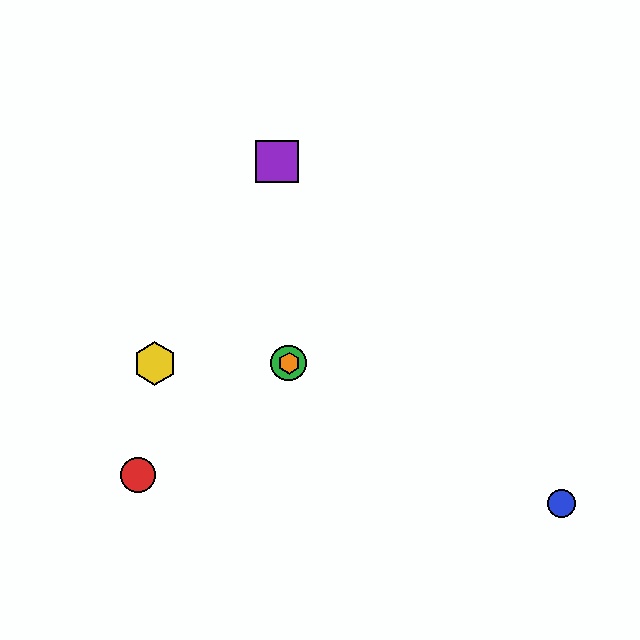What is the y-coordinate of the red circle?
The red circle is at y≈475.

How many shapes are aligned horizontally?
3 shapes (the green circle, the yellow hexagon, the orange hexagon) are aligned horizontally.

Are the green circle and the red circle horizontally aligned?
No, the green circle is at y≈363 and the red circle is at y≈475.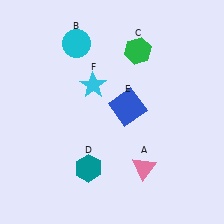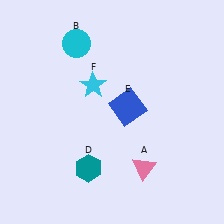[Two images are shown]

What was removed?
The green hexagon (C) was removed in Image 2.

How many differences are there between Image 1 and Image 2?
There is 1 difference between the two images.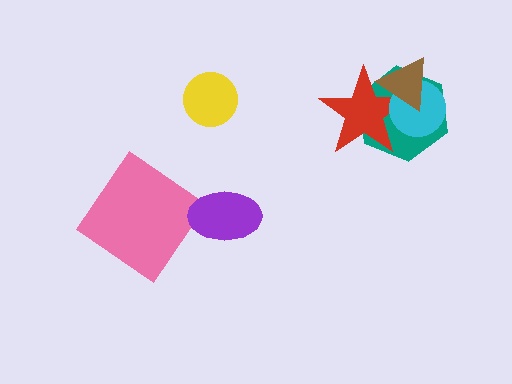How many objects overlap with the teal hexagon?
3 objects overlap with the teal hexagon.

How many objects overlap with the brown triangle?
3 objects overlap with the brown triangle.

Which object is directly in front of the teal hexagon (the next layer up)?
The red star is directly in front of the teal hexagon.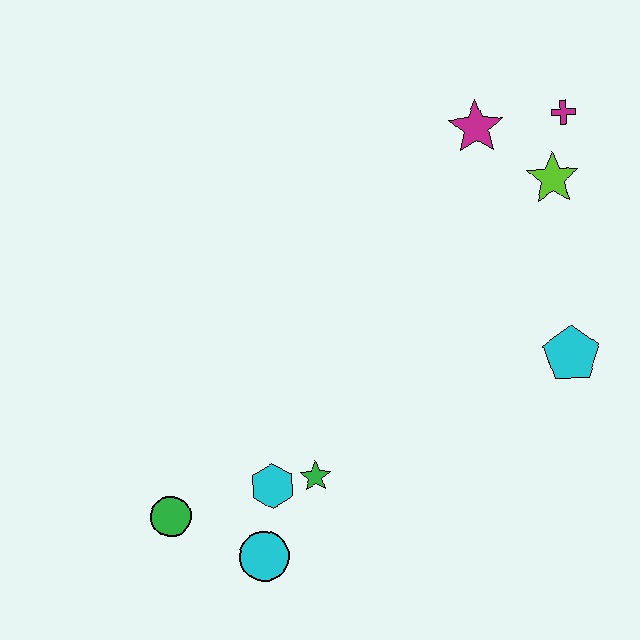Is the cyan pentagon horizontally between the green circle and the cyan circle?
No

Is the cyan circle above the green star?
No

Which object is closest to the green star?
The cyan hexagon is closest to the green star.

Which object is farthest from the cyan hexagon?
The magenta cross is farthest from the cyan hexagon.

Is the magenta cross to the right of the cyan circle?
Yes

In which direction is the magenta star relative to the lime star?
The magenta star is to the left of the lime star.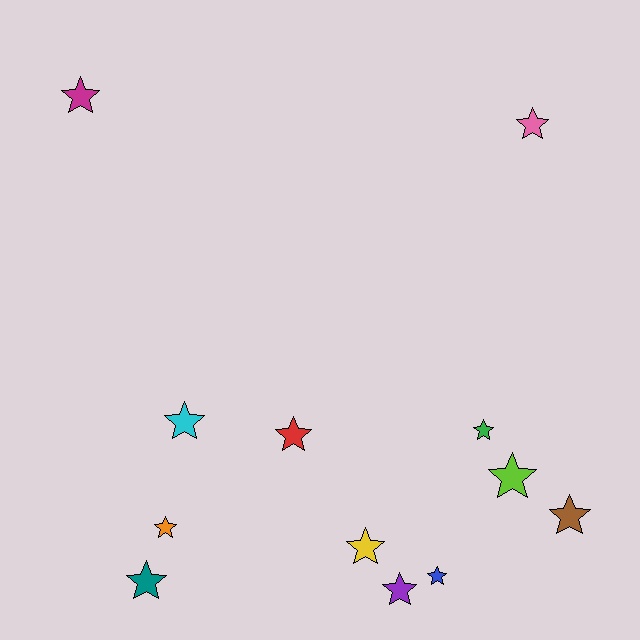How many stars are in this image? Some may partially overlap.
There are 12 stars.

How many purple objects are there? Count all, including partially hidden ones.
There is 1 purple object.